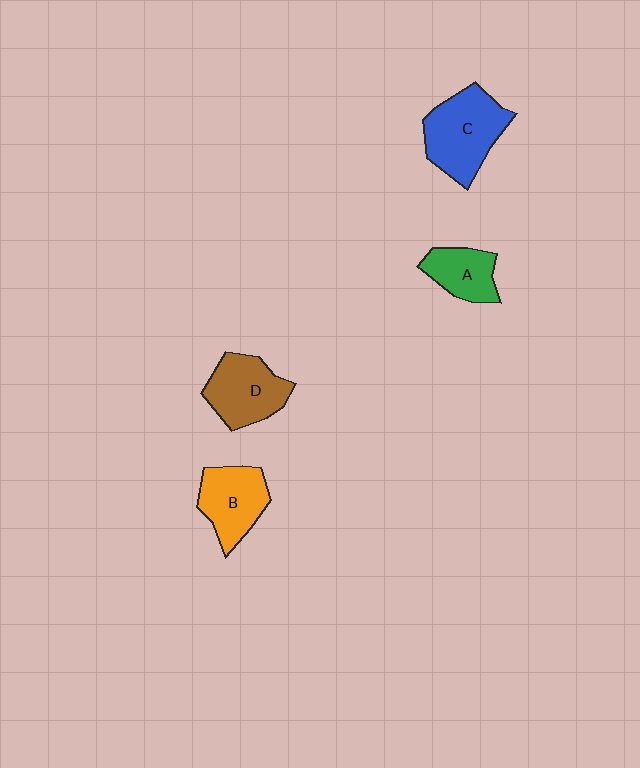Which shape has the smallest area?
Shape A (green).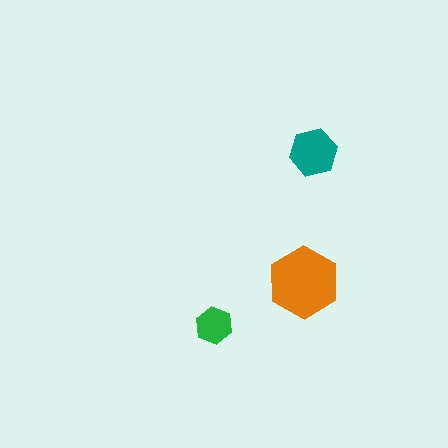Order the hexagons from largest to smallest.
the orange one, the teal one, the green one.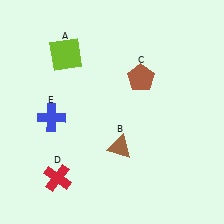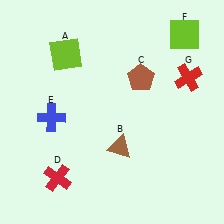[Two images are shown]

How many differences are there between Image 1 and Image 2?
There are 2 differences between the two images.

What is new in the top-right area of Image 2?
A red cross (G) was added in the top-right area of Image 2.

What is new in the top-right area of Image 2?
A lime square (F) was added in the top-right area of Image 2.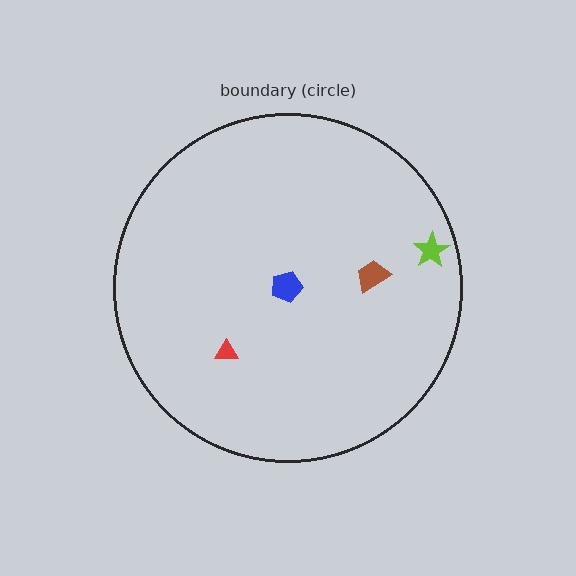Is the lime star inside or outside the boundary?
Inside.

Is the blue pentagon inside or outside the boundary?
Inside.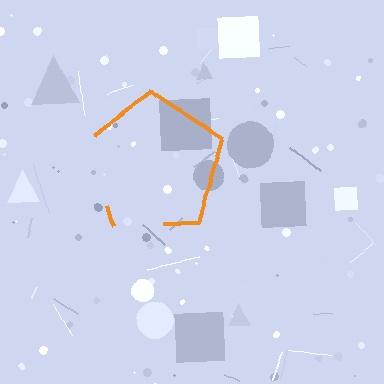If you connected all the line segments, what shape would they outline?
They would outline a pentagon.